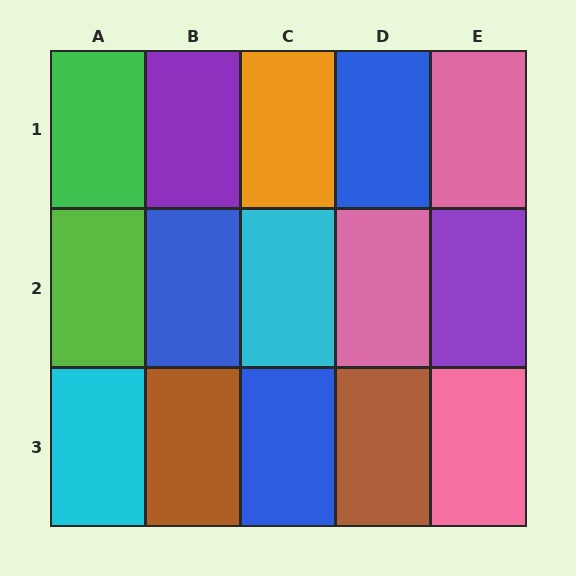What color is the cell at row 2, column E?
Purple.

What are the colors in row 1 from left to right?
Green, purple, orange, blue, pink.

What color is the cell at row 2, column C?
Cyan.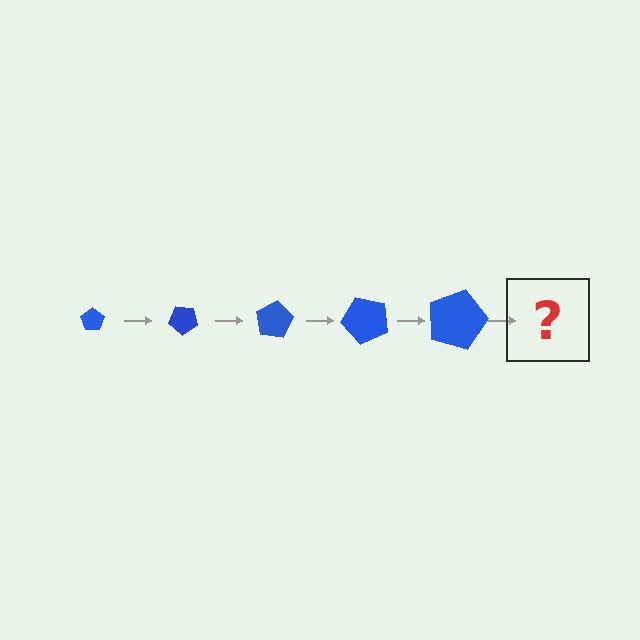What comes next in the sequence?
The next element should be a pentagon, larger than the previous one and rotated 200 degrees from the start.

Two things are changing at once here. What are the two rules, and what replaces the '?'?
The two rules are that the pentagon grows larger each step and it rotates 40 degrees each step. The '?' should be a pentagon, larger than the previous one and rotated 200 degrees from the start.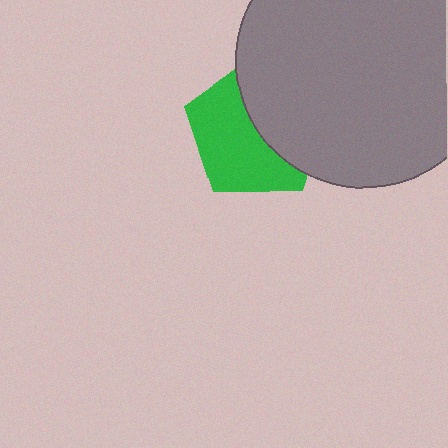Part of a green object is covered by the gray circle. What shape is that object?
It is a pentagon.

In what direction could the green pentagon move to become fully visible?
The green pentagon could move left. That would shift it out from behind the gray circle entirely.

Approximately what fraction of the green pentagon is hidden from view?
Roughly 45% of the green pentagon is hidden behind the gray circle.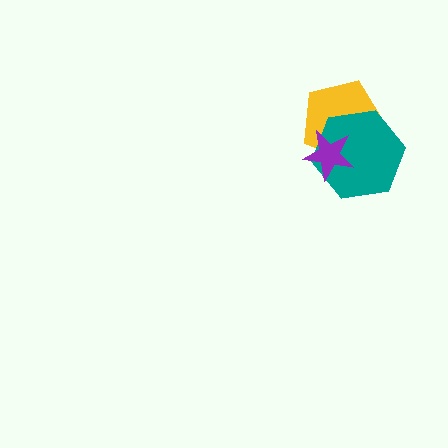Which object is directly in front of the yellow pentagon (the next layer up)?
The teal hexagon is directly in front of the yellow pentagon.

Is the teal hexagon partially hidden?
Yes, it is partially covered by another shape.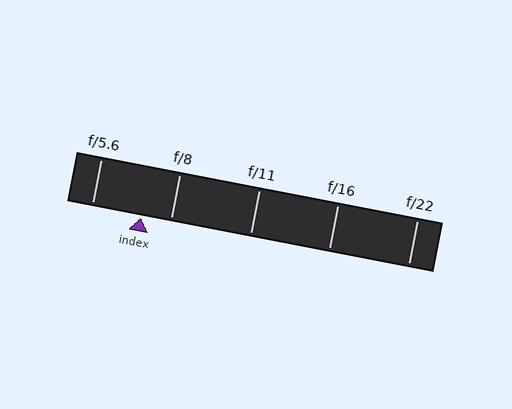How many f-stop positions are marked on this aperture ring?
There are 5 f-stop positions marked.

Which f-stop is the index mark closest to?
The index mark is closest to f/8.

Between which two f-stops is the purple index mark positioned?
The index mark is between f/5.6 and f/8.